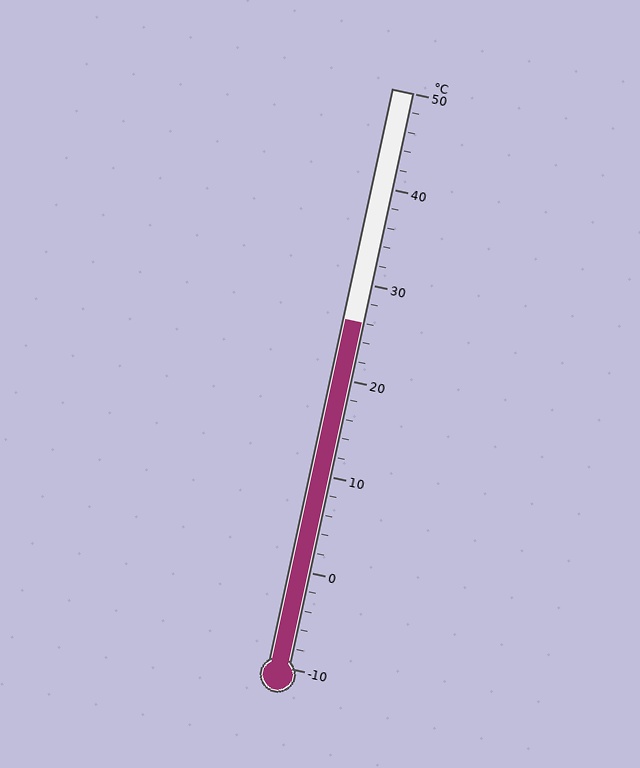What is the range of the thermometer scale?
The thermometer scale ranges from -10°C to 50°C.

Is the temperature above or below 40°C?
The temperature is below 40°C.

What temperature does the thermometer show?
The thermometer shows approximately 26°C.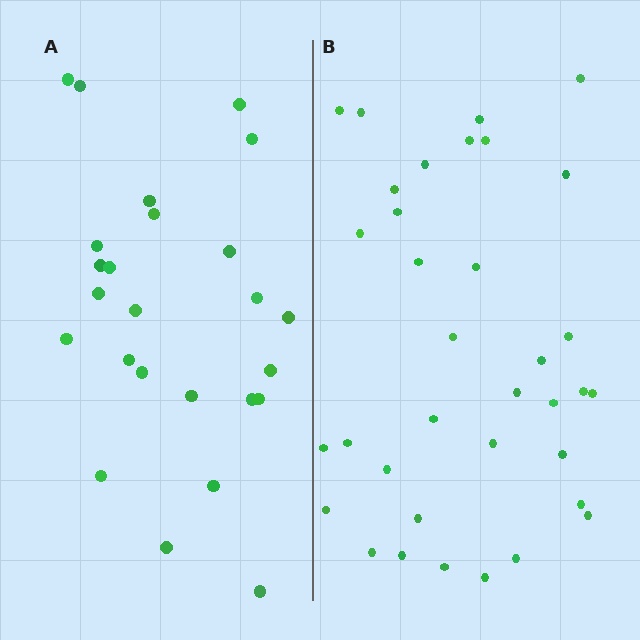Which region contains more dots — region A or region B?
Region B (the right region) has more dots.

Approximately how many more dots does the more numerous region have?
Region B has roughly 10 or so more dots than region A.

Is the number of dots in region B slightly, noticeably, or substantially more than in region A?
Region B has noticeably more, but not dramatically so. The ratio is roughly 1.4 to 1.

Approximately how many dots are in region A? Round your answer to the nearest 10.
About 20 dots. (The exact count is 25, which rounds to 20.)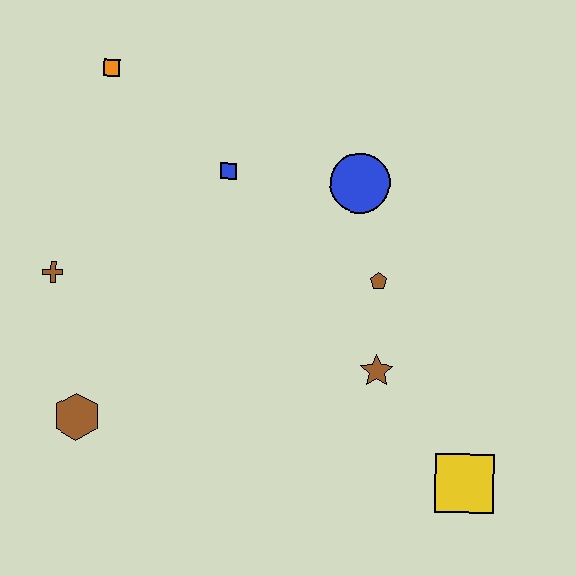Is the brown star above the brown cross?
No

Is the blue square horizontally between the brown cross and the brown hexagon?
No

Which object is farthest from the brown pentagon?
The orange square is farthest from the brown pentagon.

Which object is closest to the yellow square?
The brown star is closest to the yellow square.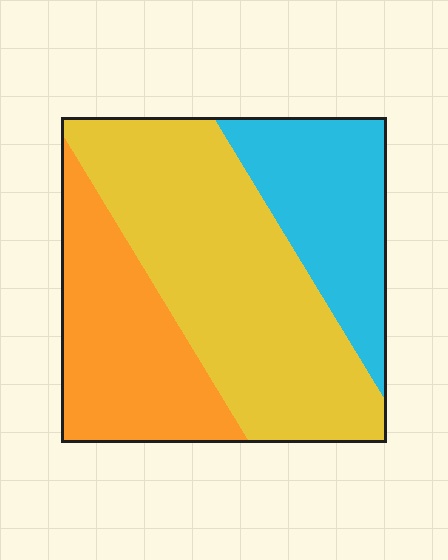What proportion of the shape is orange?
Orange covers 28% of the shape.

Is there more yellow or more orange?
Yellow.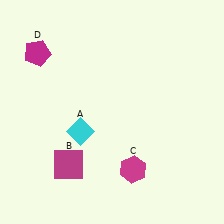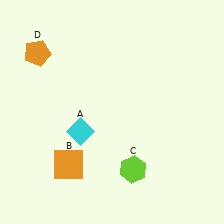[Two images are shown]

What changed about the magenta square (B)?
In Image 1, B is magenta. In Image 2, it changed to orange.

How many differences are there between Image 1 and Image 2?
There are 3 differences between the two images.